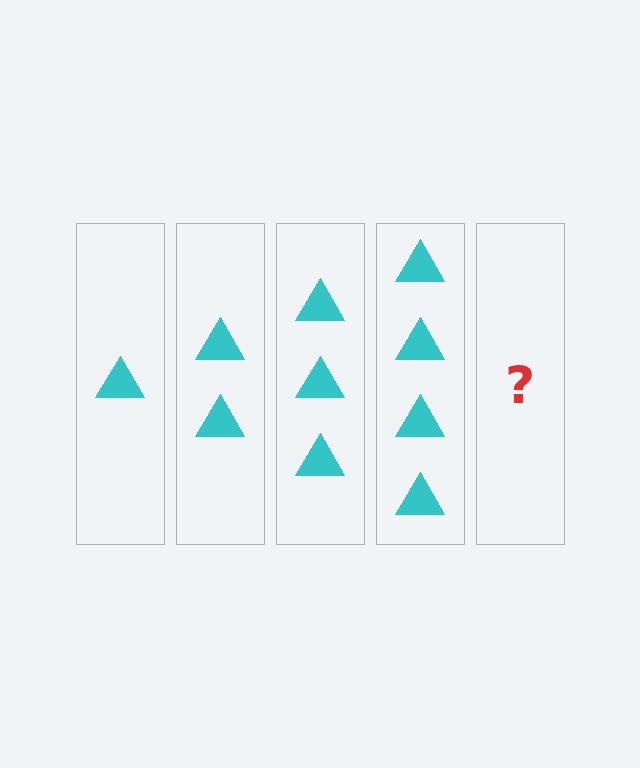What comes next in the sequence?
The next element should be 5 triangles.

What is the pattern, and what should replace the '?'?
The pattern is that each step adds one more triangle. The '?' should be 5 triangles.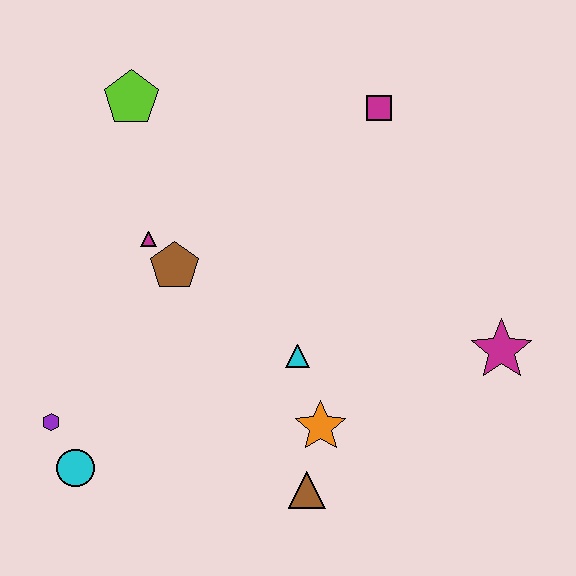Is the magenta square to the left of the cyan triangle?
No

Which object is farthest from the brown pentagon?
The magenta star is farthest from the brown pentagon.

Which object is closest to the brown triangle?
The orange star is closest to the brown triangle.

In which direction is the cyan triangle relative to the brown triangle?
The cyan triangle is above the brown triangle.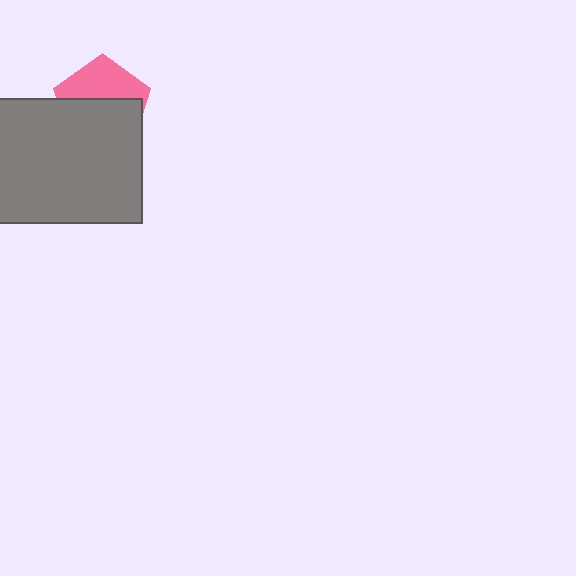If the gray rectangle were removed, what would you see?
You would see the complete pink pentagon.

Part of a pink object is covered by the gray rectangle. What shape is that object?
It is a pentagon.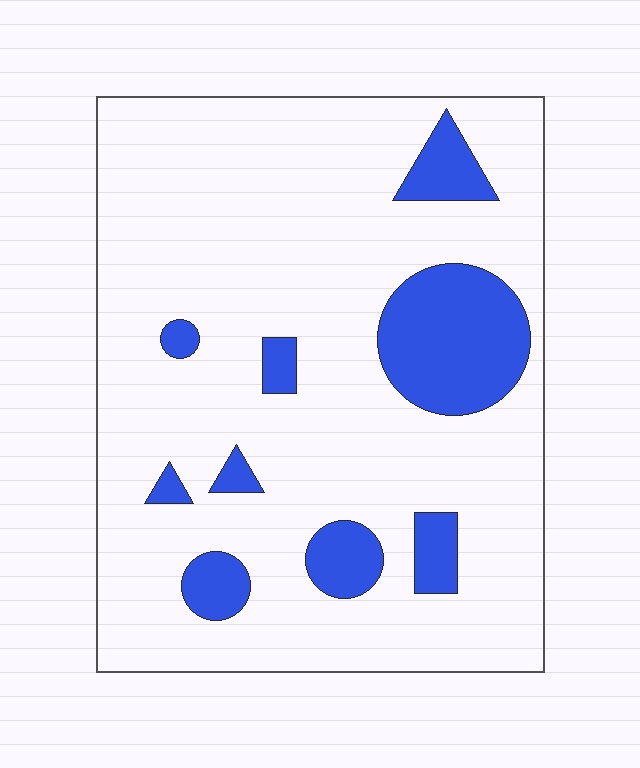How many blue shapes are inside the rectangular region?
9.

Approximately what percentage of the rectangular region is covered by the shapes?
Approximately 15%.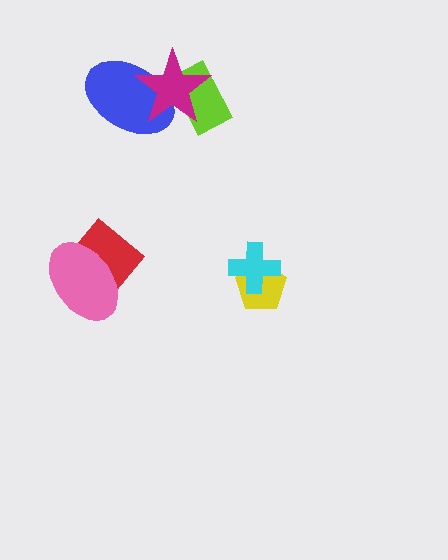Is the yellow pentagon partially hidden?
Yes, it is partially covered by another shape.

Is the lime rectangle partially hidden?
Yes, it is partially covered by another shape.